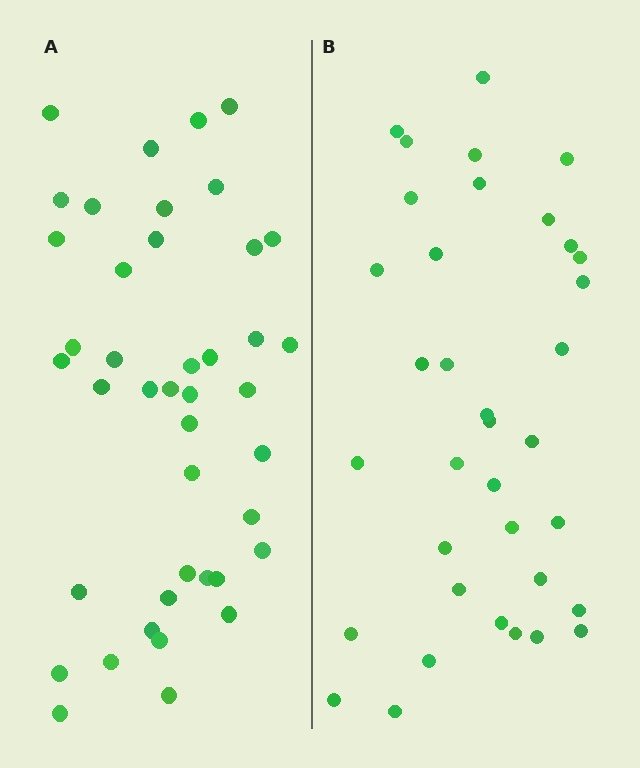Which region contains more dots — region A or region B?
Region A (the left region) has more dots.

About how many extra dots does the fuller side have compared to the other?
Region A has about 6 more dots than region B.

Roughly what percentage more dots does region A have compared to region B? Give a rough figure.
About 15% more.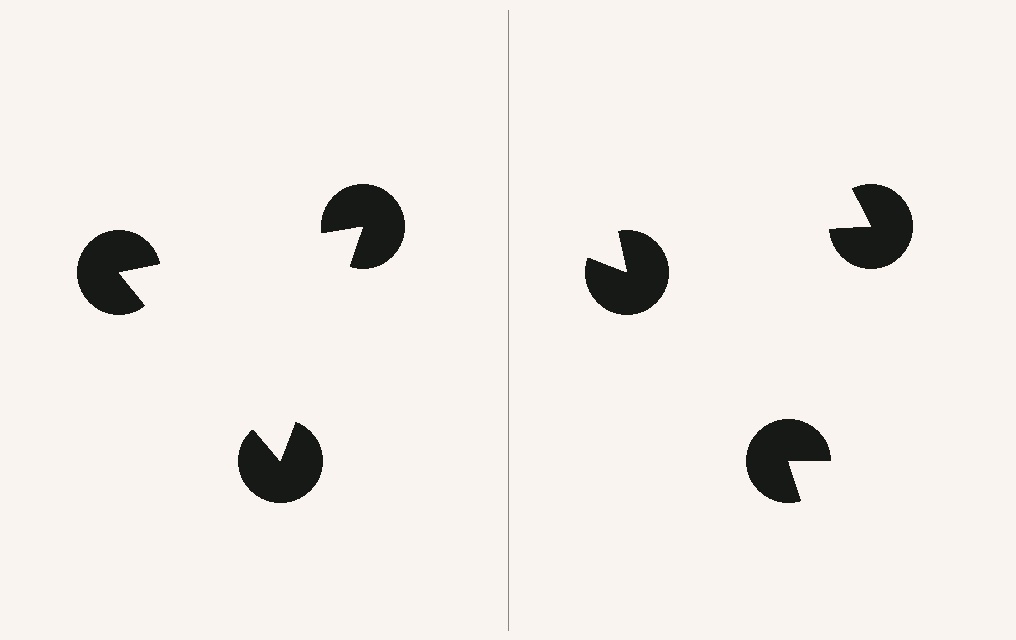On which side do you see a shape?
An illusory triangle appears on the left side. On the right side the wedge cuts are rotated, so no coherent shape forms.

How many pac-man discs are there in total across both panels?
6 — 3 on each side.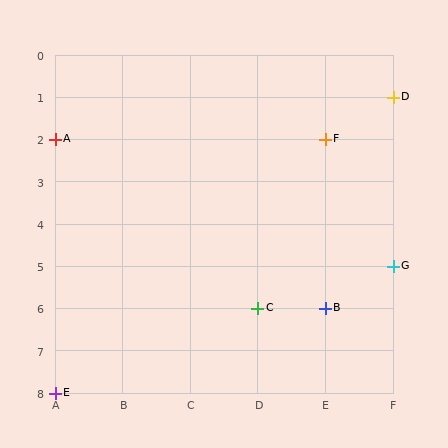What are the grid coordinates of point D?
Point D is at grid coordinates (F, 1).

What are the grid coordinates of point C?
Point C is at grid coordinates (D, 6).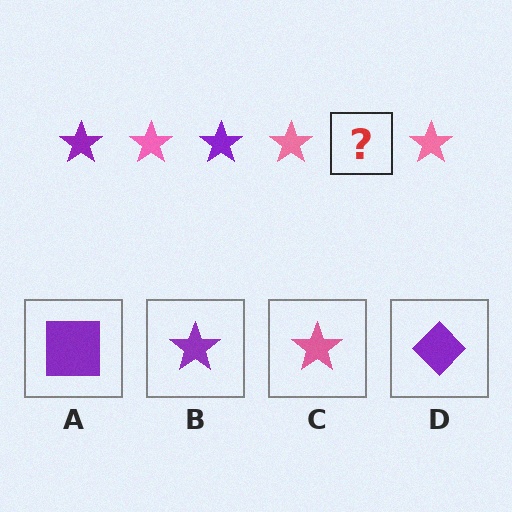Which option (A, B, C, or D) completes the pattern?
B.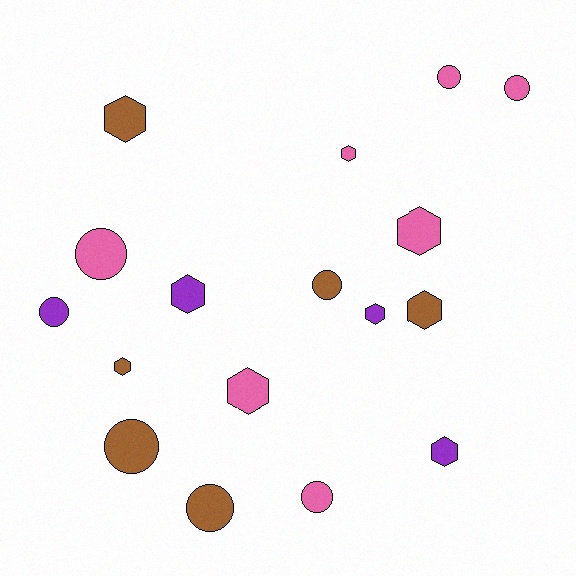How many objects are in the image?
There are 17 objects.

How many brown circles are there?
There are 3 brown circles.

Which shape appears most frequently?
Hexagon, with 9 objects.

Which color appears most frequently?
Pink, with 7 objects.